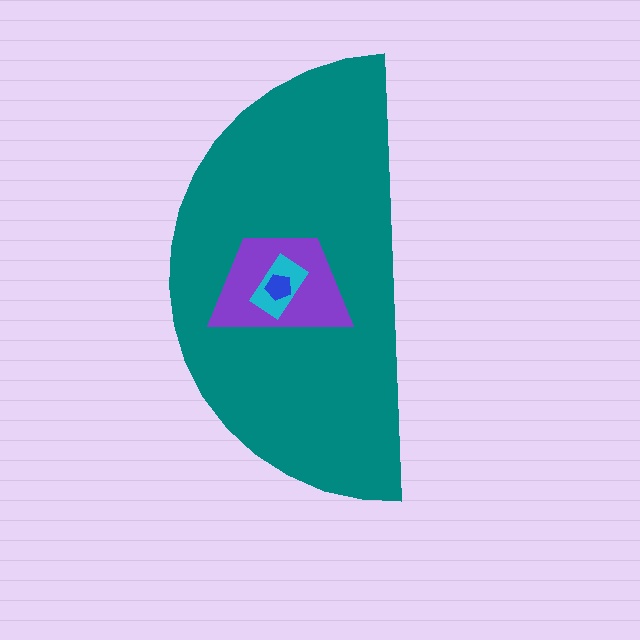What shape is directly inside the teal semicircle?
The purple trapezoid.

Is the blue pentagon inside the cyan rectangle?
Yes.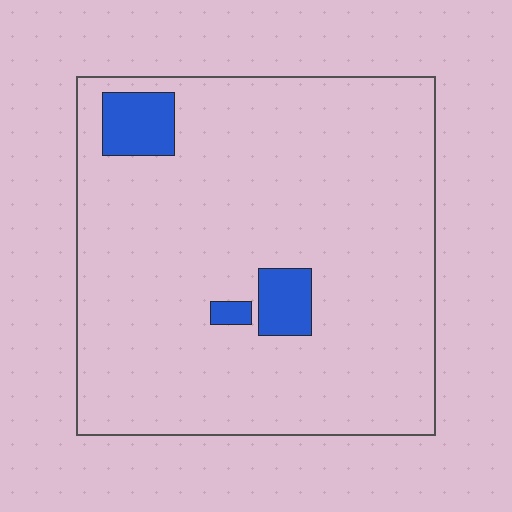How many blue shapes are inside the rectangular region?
3.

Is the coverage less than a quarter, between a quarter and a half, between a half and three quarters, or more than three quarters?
Less than a quarter.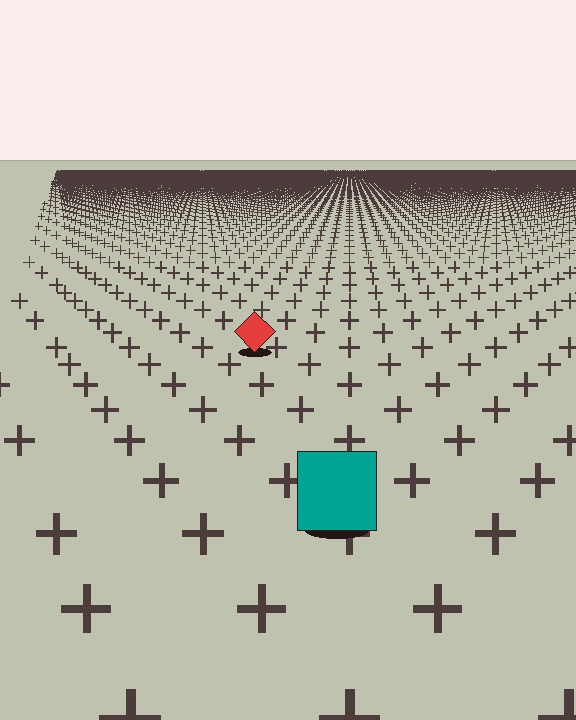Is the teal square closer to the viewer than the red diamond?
Yes. The teal square is closer — you can tell from the texture gradient: the ground texture is coarser near it.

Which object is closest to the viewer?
The teal square is closest. The texture marks near it are larger and more spread out.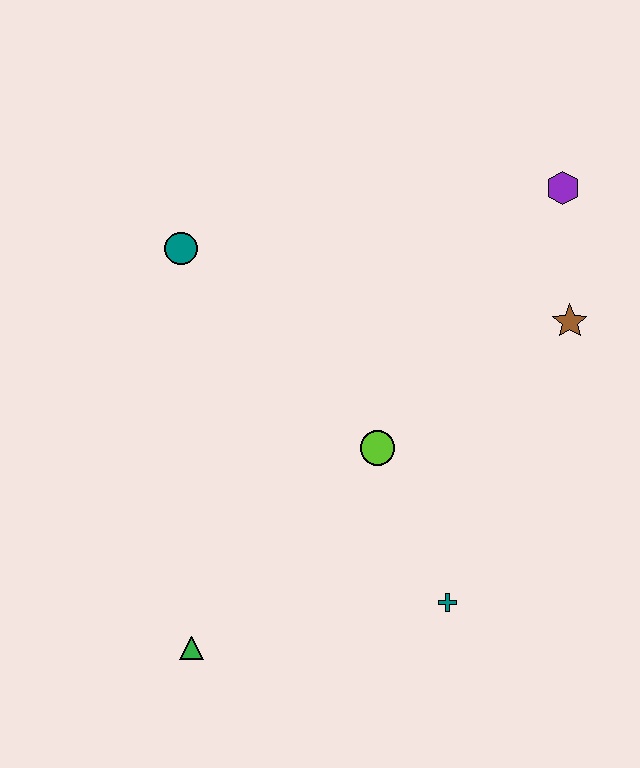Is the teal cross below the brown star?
Yes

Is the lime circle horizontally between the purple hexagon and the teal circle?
Yes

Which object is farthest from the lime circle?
The purple hexagon is farthest from the lime circle.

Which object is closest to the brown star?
The purple hexagon is closest to the brown star.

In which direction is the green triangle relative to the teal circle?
The green triangle is below the teal circle.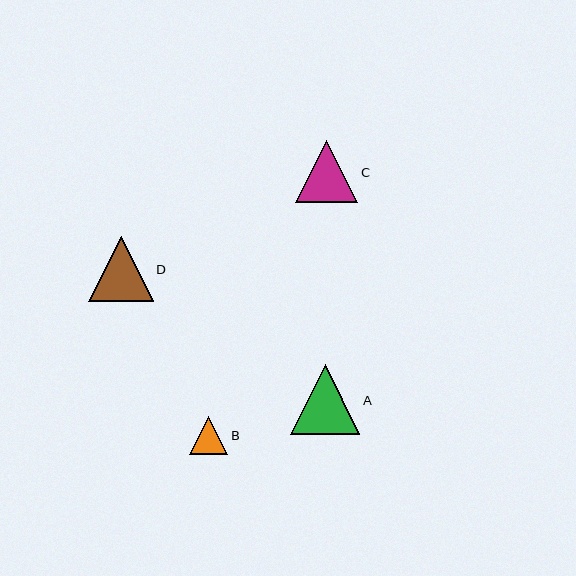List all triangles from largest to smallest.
From largest to smallest: A, D, C, B.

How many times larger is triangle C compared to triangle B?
Triangle C is approximately 1.6 times the size of triangle B.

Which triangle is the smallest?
Triangle B is the smallest with a size of approximately 38 pixels.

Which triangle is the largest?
Triangle A is the largest with a size of approximately 70 pixels.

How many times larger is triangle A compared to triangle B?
Triangle A is approximately 1.8 times the size of triangle B.